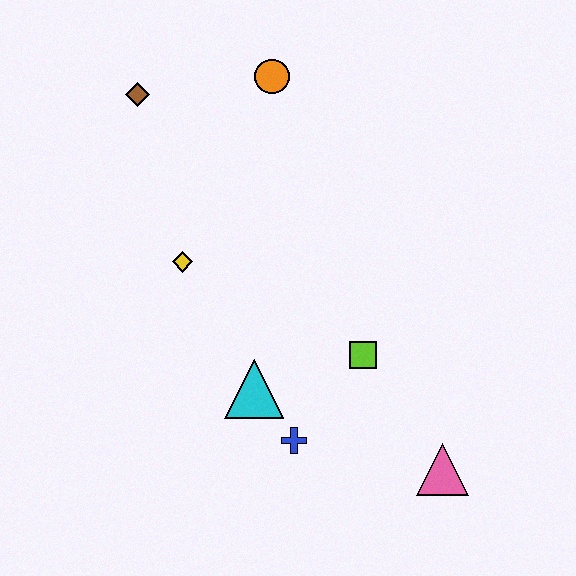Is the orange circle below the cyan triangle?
No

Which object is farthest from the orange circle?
The pink triangle is farthest from the orange circle.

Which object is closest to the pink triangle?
The lime square is closest to the pink triangle.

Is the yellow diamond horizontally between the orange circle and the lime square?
No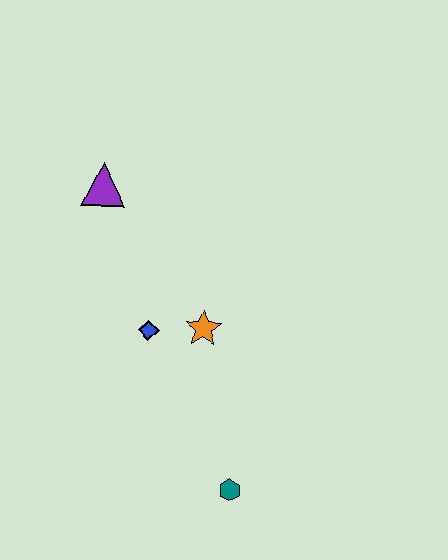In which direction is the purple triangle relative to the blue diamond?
The purple triangle is above the blue diamond.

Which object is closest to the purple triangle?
The blue diamond is closest to the purple triangle.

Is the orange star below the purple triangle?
Yes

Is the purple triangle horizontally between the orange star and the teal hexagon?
No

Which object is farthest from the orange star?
The purple triangle is farthest from the orange star.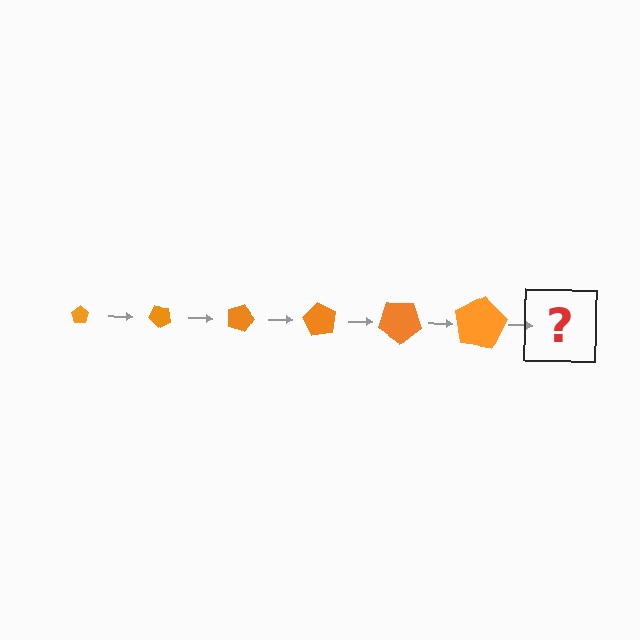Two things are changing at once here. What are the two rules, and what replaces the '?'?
The two rules are that the pentagon grows larger each step and it rotates 45 degrees each step. The '?' should be a pentagon, larger than the previous one and rotated 270 degrees from the start.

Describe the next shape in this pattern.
It should be a pentagon, larger than the previous one and rotated 270 degrees from the start.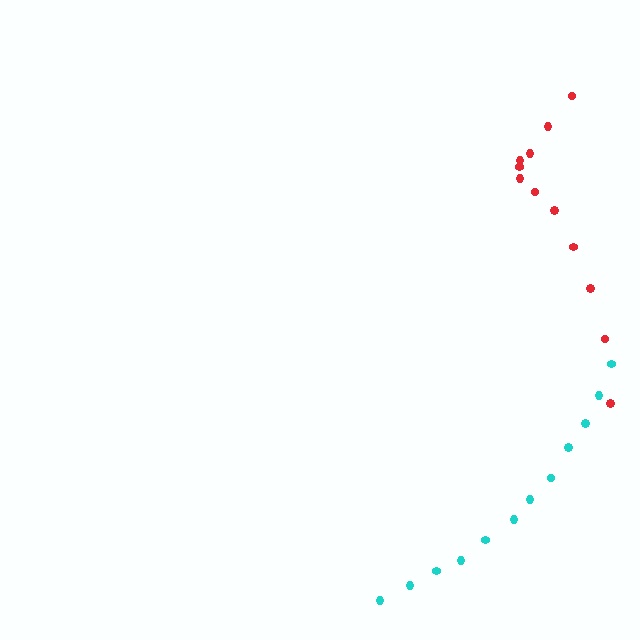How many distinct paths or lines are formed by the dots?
There are 2 distinct paths.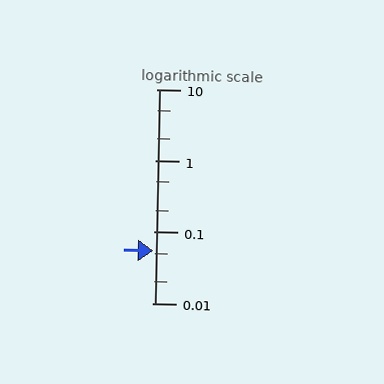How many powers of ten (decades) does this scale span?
The scale spans 3 decades, from 0.01 to 10.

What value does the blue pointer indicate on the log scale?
The pointer indicates approximately 0.054.